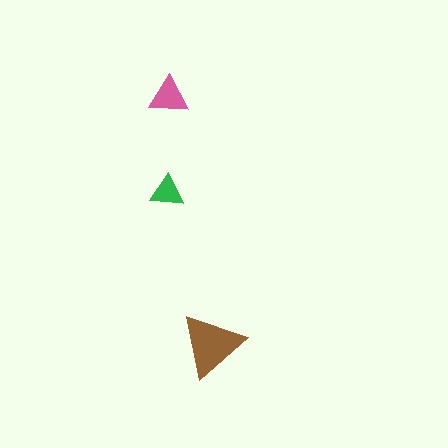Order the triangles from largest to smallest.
the brown one, the pink one, the green one.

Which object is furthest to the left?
The green triangle is leftmost.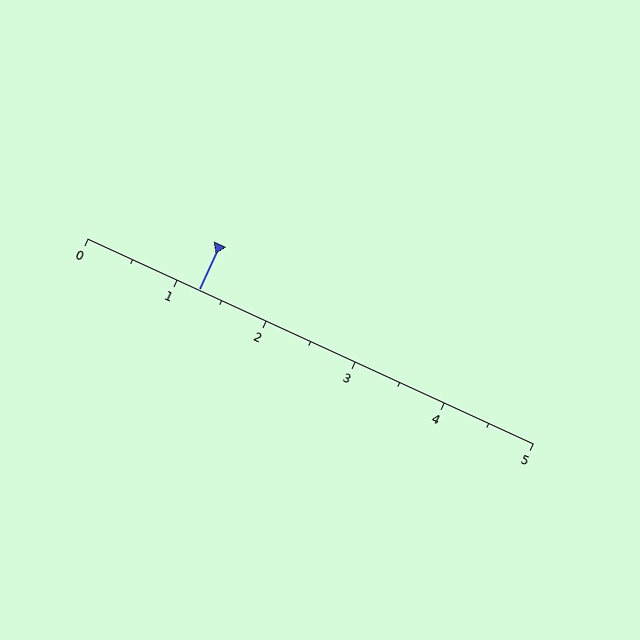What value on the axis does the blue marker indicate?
The marker indicates approximately 1.2.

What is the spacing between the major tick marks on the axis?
The major ticks are spaced 1 apart.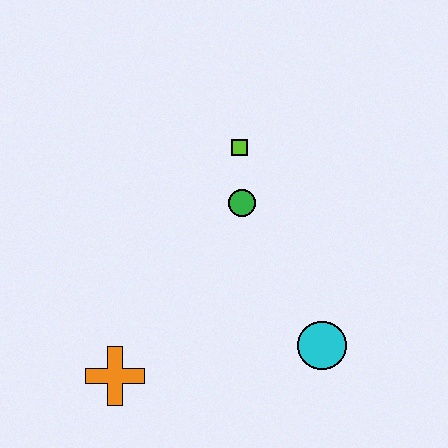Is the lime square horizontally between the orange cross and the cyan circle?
Yes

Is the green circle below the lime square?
Yes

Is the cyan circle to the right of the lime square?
Yes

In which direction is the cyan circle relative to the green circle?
The cyan circle is below the green circle.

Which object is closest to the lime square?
The green circle is closest to the lime square.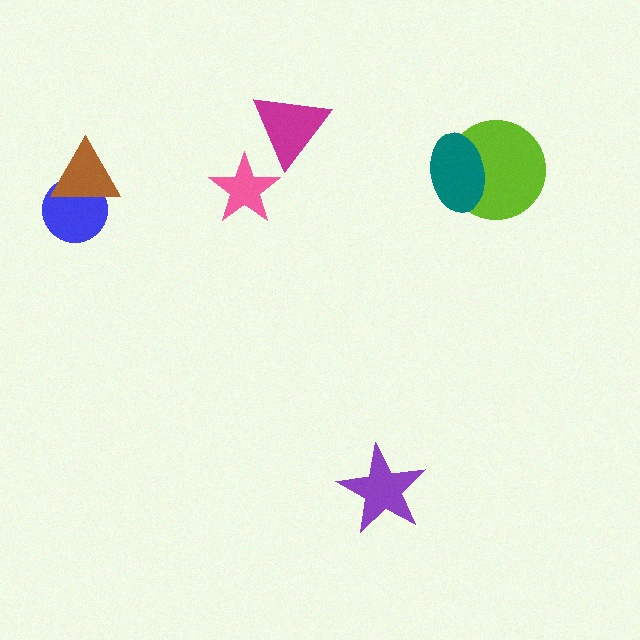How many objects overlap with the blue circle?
1 object overlaps with the blue circle.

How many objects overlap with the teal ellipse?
1 object overlaps with the teal ellipse.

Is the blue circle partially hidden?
Yes, it is partially covered by another shape.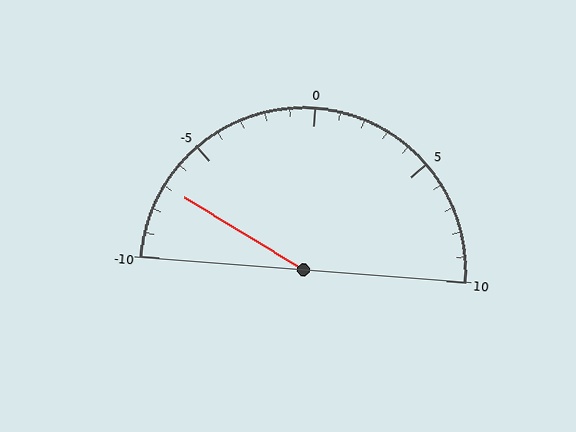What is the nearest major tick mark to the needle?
The nearest major tick mark is -5.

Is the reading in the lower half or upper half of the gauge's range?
The reading is in the lower half of the range (-10 to 10).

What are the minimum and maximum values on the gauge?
The gauge ranges from -10 to 10.